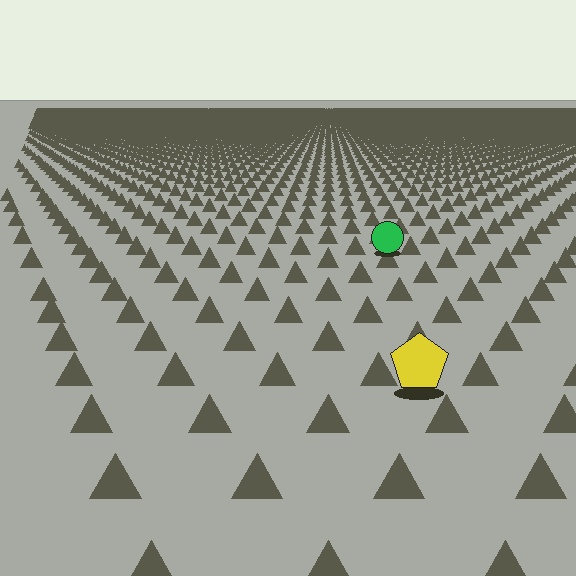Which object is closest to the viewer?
The yellow pentagon is closest. The texture marks near it are larger and more spread out.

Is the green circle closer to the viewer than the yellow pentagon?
No. The yellow pentagon is closer — you can tell from the texture gradient: the ground texture is coarser near it.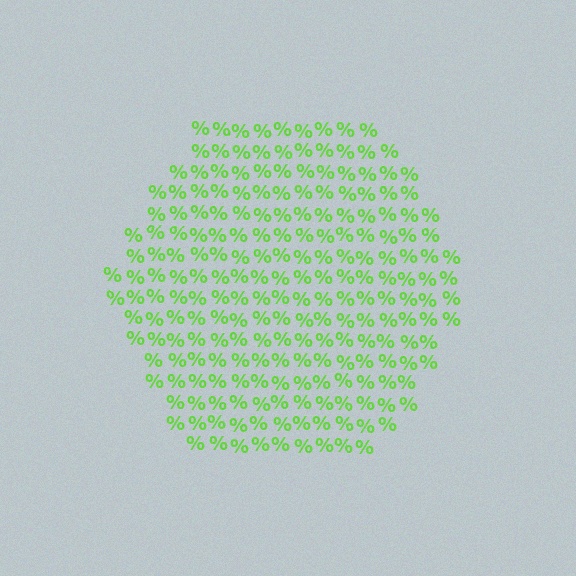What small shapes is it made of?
It is made of small percent signs.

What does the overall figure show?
The overall figure shows a hexagon.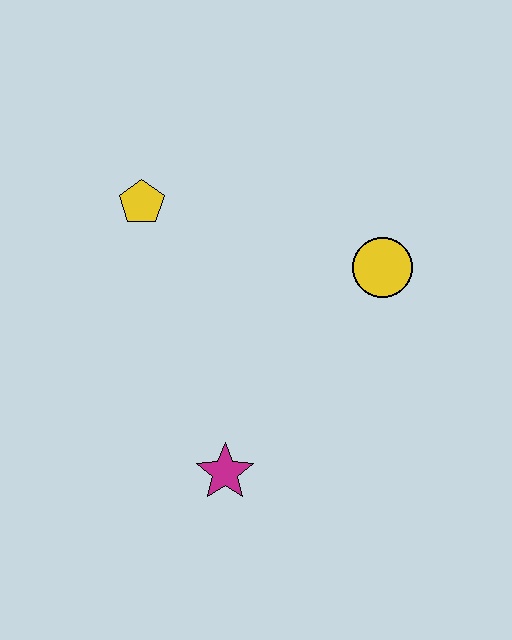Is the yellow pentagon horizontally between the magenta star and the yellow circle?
No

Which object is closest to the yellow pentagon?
The yellow circle is closest to the yellow pentagon.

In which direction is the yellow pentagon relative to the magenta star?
The yellow pentagon is above the magenta star.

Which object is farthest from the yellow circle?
The magenta star is farthest from the yellow circle.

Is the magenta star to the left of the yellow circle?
Yes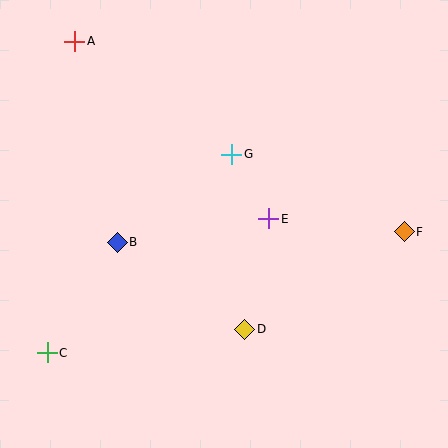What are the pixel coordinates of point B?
Point B is at (117, 242).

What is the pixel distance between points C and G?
The distance between C and G is 271 pixels.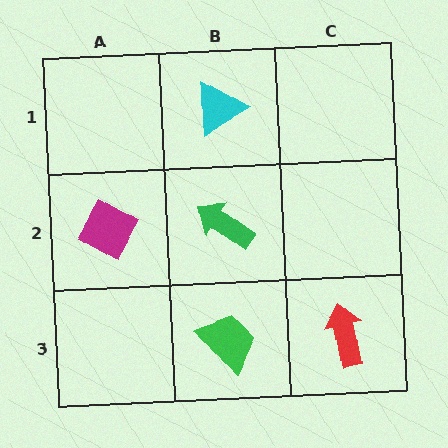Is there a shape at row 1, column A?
No, that cell is empty.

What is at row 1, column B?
A cyan triangle.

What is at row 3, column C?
A red arrow.